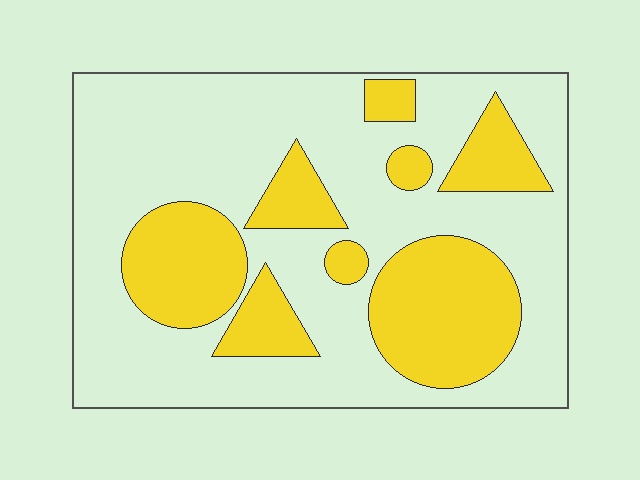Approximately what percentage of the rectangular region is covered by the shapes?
Approximately 30%.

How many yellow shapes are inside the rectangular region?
8.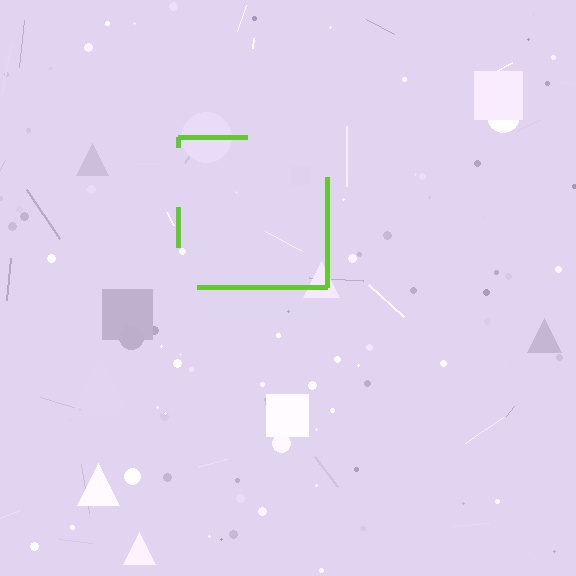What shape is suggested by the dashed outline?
The dashed outline suggests a square.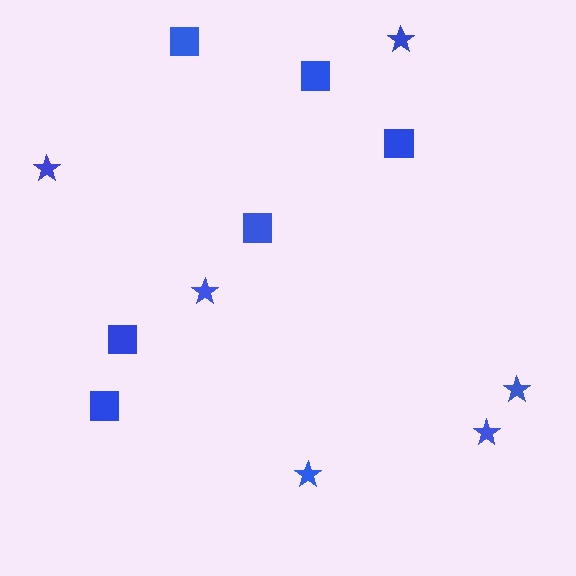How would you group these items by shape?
There are 2 groups: one group of stars (6) and one group of squares (6).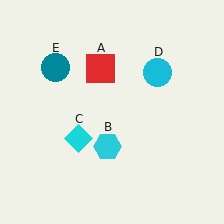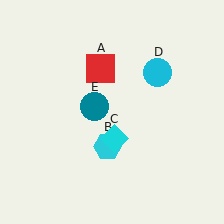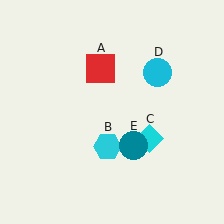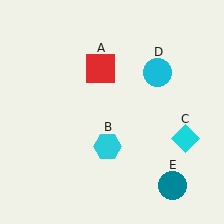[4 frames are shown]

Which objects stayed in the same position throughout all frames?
Red square (object A) and cyan hexagon (object B) and cyan circle (object D) remained stationary.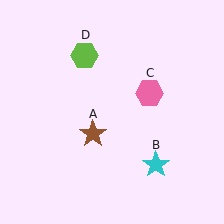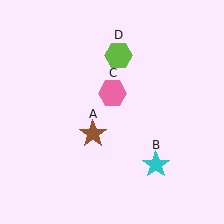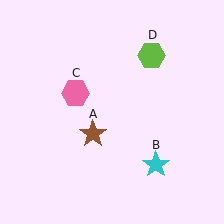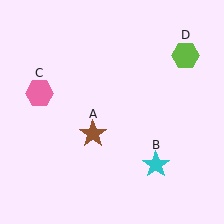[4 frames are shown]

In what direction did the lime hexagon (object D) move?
The lime hexagon (object D) moved right.